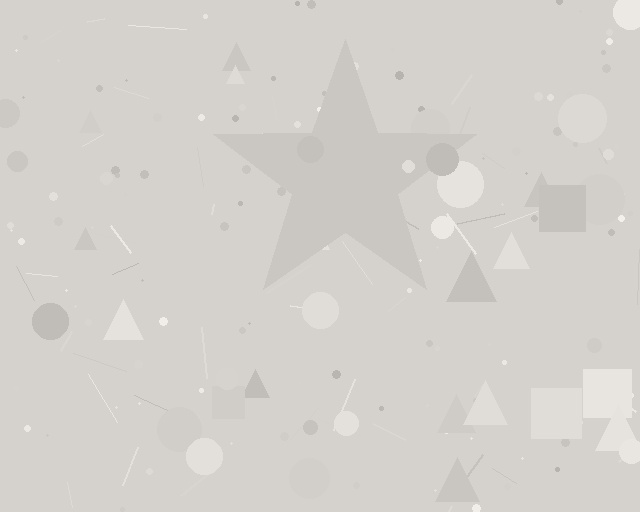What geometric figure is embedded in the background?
A star is embedded in the background.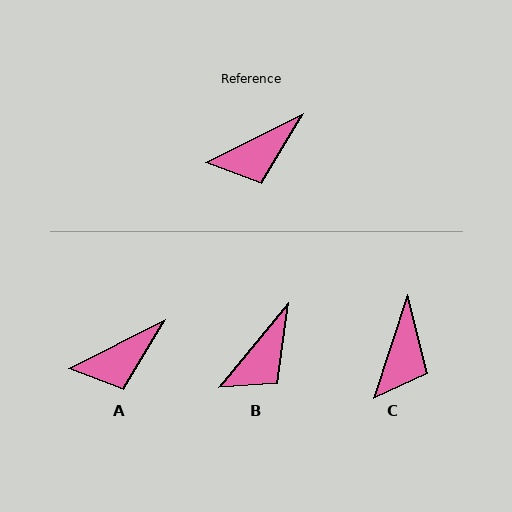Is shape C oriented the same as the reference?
No, it is off by about 45 degrees.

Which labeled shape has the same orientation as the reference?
A.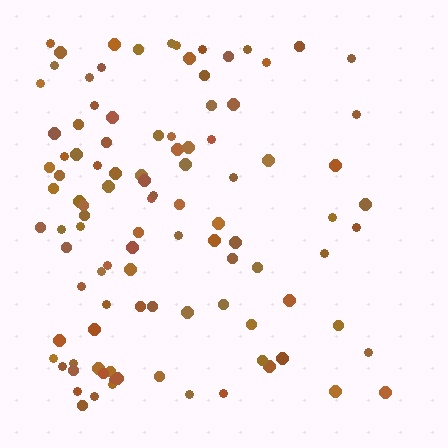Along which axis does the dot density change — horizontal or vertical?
Horizontal.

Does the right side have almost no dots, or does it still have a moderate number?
Still a moderate number, just noticeably fewer than the left.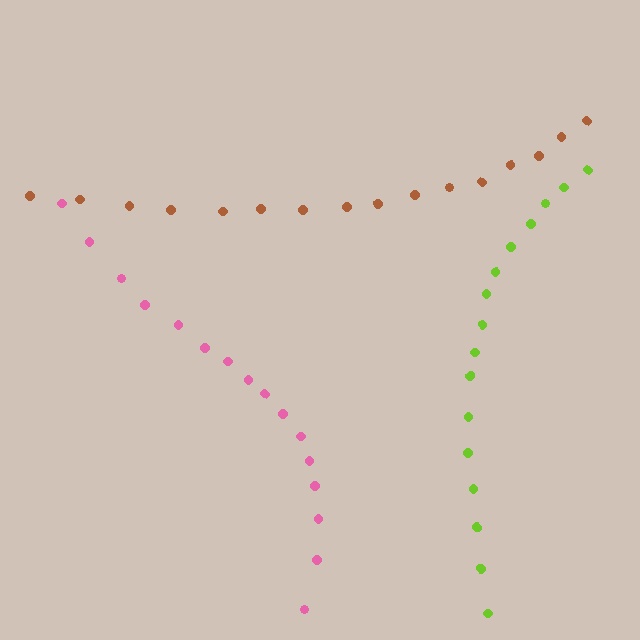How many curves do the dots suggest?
There are 3 distinct paths.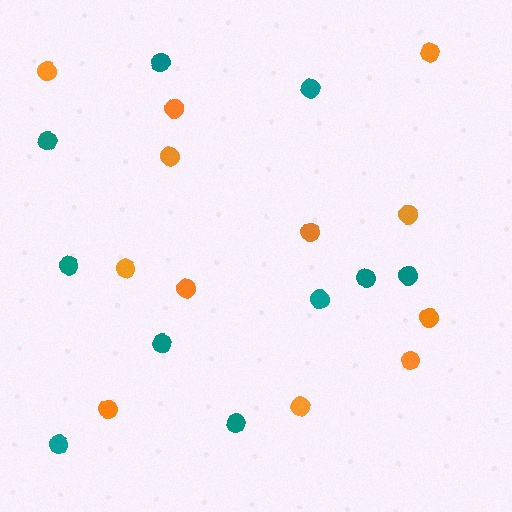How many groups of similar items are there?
There are 2 groups: one group of orange circles (12) and one group of teal circles (10).